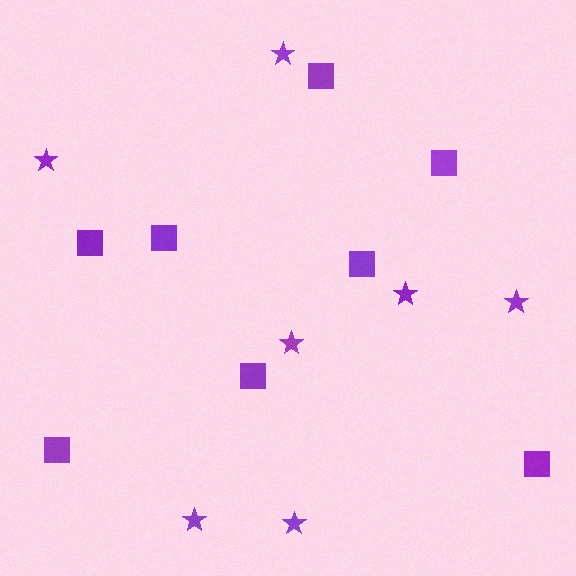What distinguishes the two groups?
There are 2 groups: one group of squares (8) and one group of stars (7).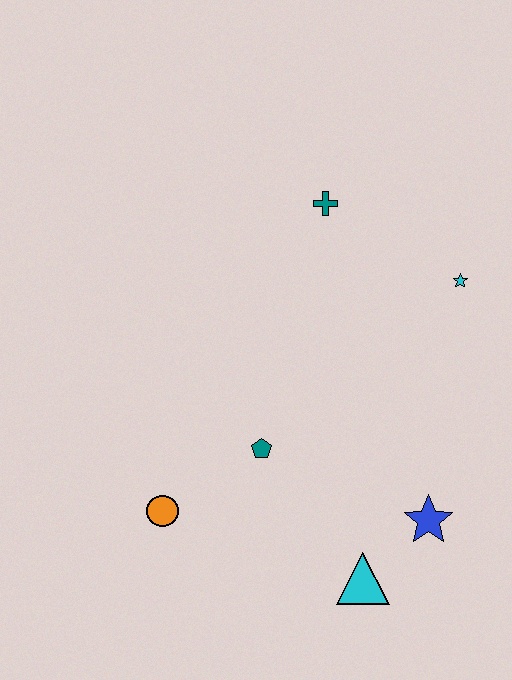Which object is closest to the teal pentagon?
The orange circle is closest to the teal pentagon.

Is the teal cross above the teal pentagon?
Yes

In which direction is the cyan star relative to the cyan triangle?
The cyan star is above the cyan triangle.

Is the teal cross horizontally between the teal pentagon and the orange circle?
No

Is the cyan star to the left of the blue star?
No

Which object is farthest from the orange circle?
The cyan star is farthest from the orange circle.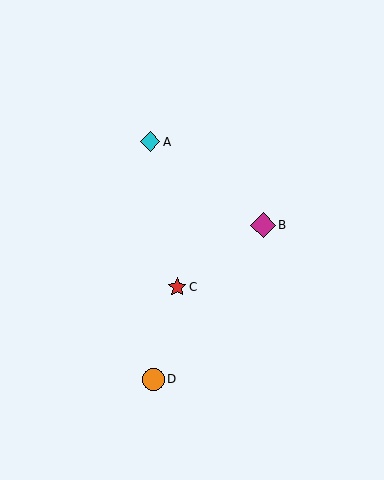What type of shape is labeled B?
Shape B is a magenta diamond.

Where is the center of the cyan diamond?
The center of the cyan diamond is at (150, 142).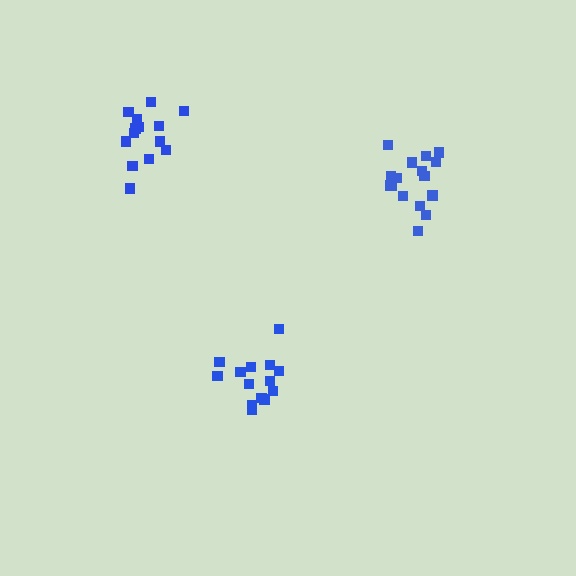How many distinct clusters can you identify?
There are 3 distinct clusters.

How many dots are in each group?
Group 1: 14 dots, Group 2: 14 dots, Group 3: 16 dots (44 total).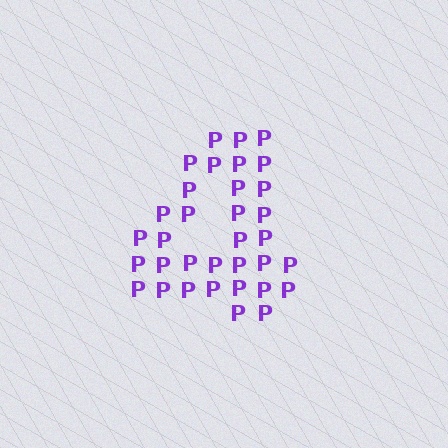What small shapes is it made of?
It is made of small letter P's.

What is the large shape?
The large shape is the digit 4.